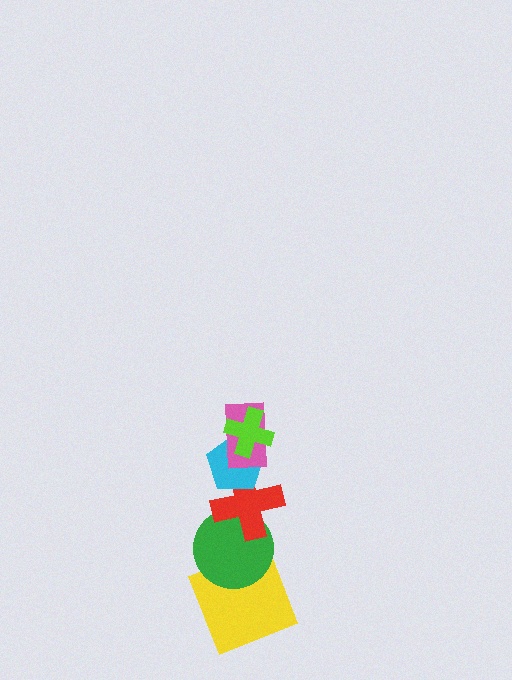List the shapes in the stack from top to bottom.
From top to bottom: the lime cross, the pink rectangle, the cyan pentagon, the red cross, the green circle, the yellow square.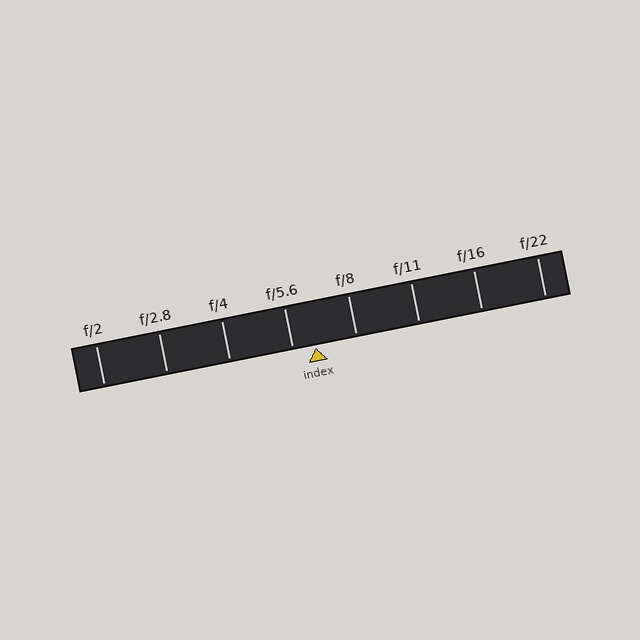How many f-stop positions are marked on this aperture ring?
There are 8 f-stop positions marked.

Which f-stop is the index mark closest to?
The index mark is closest to f/5.6.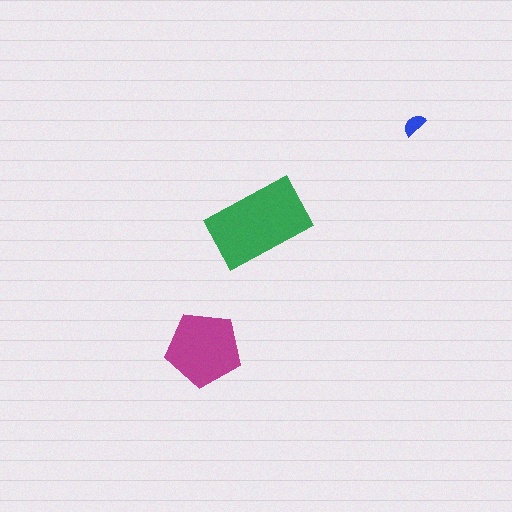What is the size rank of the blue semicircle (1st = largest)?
3rd.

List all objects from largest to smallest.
The green rectangle, the magenta pentagon, the blue semicircle.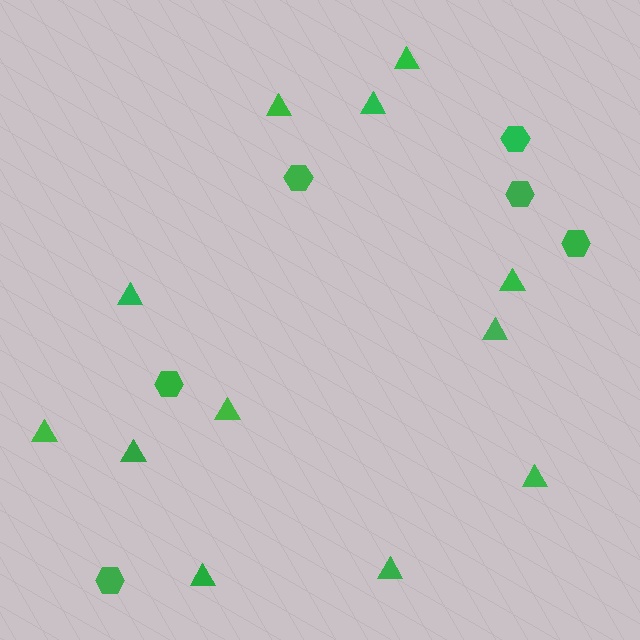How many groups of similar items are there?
There are 2 groups: one group of hexagons (6) and one group of triangles (12).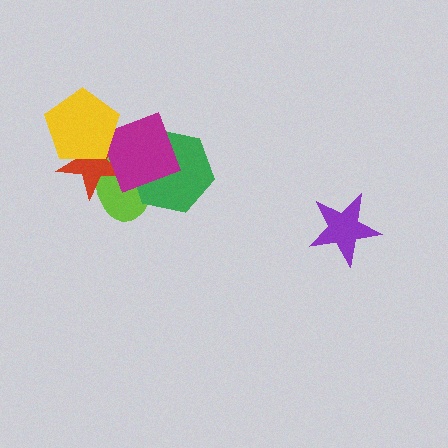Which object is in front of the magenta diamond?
The yellow pentagon is in front of the magenta diamond.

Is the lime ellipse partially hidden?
Yes, it is partially covered by another shape.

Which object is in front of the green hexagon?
The magenta diamond is in front of the green hexagon.